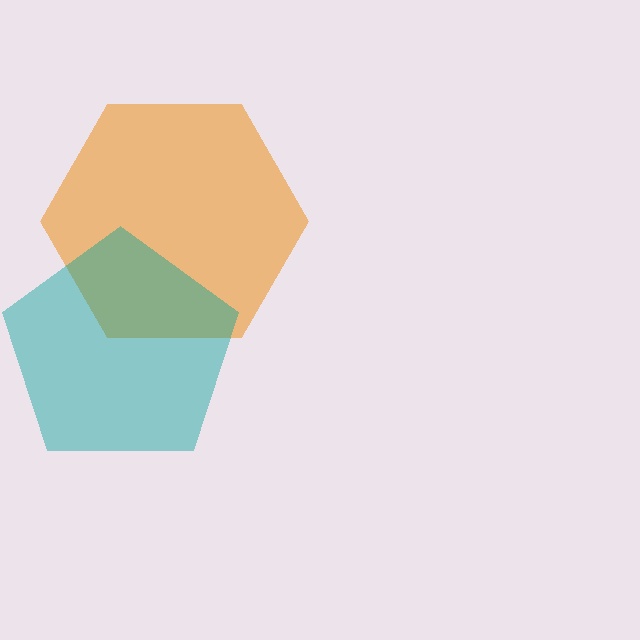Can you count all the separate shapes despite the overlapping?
Yes, there are 2 separate shapes.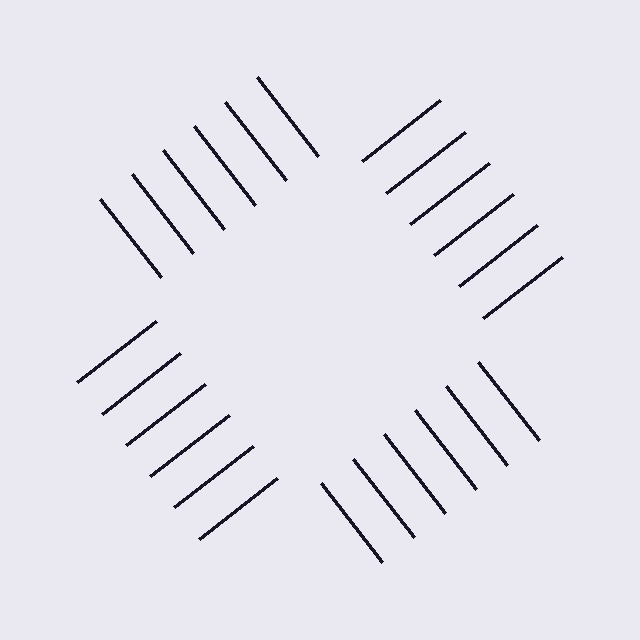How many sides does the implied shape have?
4 sides — the line-ends trace a square.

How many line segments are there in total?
24 — 6 along each of the 4 edges.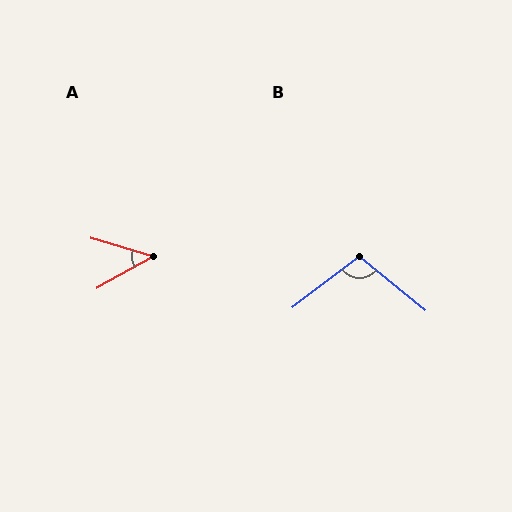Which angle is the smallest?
A, at approximately 46 degrees.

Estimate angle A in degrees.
Approximately 46 degrees.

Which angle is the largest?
B, at approximately 103 degrees.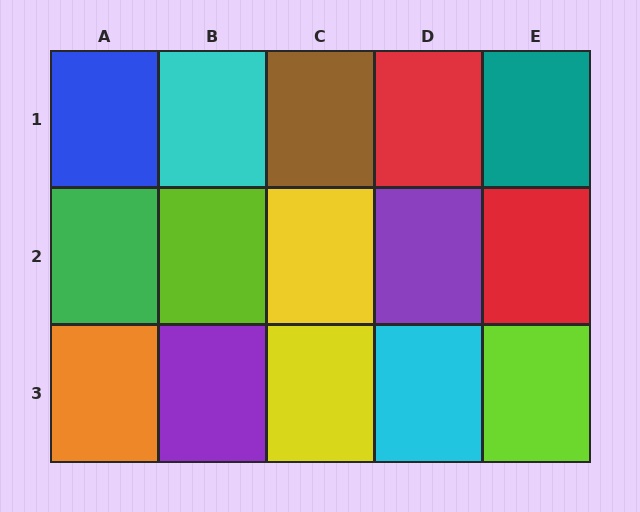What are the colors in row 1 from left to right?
Blue, cyan, brown, red, teal.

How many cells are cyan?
2 cells are cyan.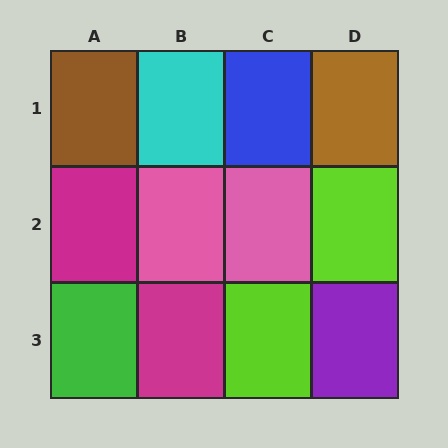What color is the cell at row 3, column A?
Green.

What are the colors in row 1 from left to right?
Brown, cyan, blue, brown.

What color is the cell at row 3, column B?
Magenta.